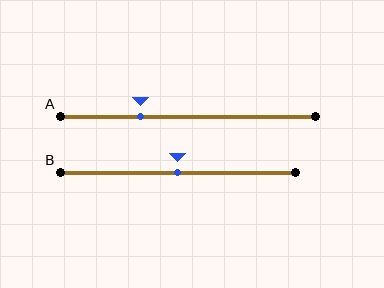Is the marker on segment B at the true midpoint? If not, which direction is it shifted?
Yes, the marker on segment B is at the true midpoint.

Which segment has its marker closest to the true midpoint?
Segment B has its marker closest to the true midpoint.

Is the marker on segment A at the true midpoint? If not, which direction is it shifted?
No, the marker on segment A is shifted to the left by about 19% of the segment length.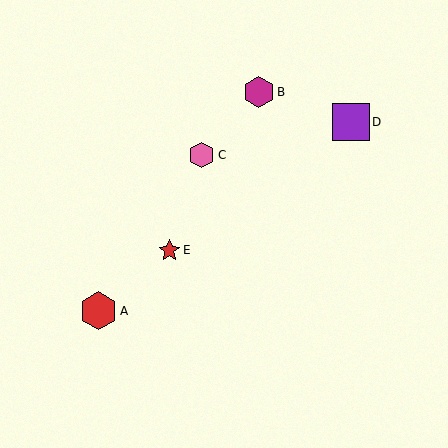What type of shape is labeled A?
Shape A is a red hexagon.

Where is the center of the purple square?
The center of the purple square is at (351, 122).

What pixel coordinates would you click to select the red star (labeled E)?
Click at (169, 250) to select the red star E.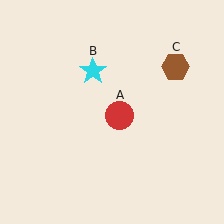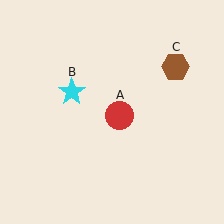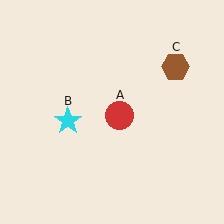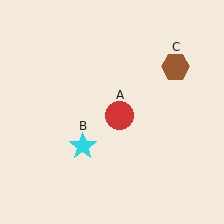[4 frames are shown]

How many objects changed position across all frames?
1 object changed position: cyan star (object B).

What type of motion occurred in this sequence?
The cyan star (object B) rotated counterclockwise around the center of the scene.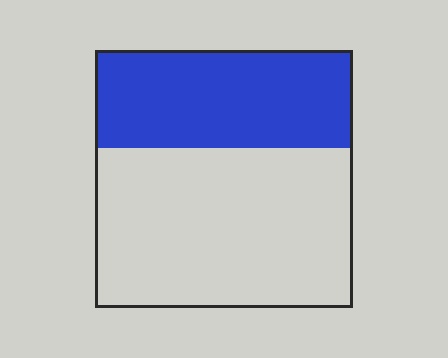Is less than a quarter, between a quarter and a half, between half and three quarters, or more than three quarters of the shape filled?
Between a quarter and a half.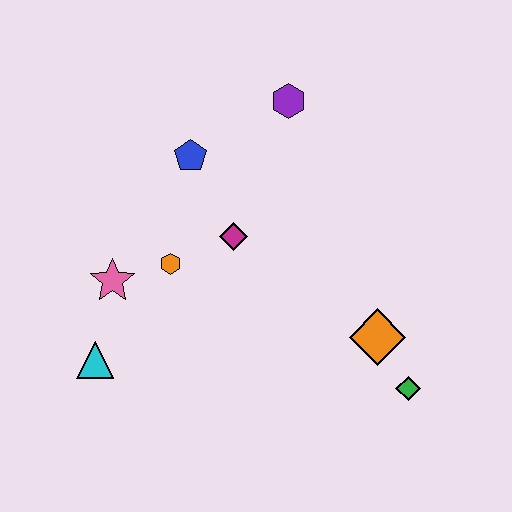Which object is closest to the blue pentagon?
The magenta diamond is closest to the blue pentagon.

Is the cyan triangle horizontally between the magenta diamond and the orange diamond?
No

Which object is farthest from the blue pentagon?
The green diamond is farthest from the blue pentagon.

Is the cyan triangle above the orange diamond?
No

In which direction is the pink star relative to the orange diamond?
The pink star is to the left of the orange diamond.